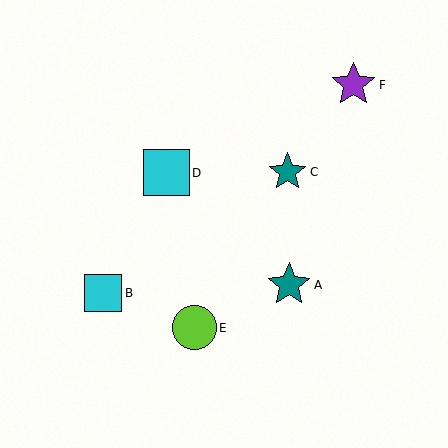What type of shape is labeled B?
Shape B is a cyan square.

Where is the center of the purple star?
The center of the purple star is at (353, 85).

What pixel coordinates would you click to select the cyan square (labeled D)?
Click at (166, 173) to select the cyan square D.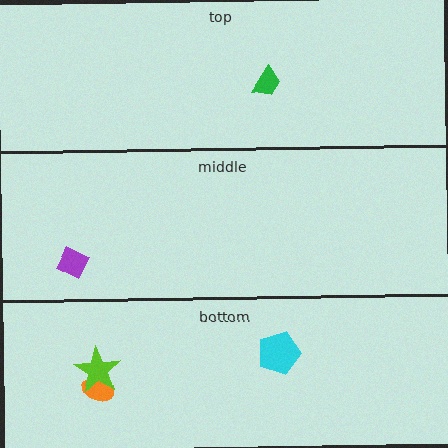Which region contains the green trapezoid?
The top region.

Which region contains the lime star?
The bottom region.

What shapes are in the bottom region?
The cyan pentagon, the orange ellipse, the lime star.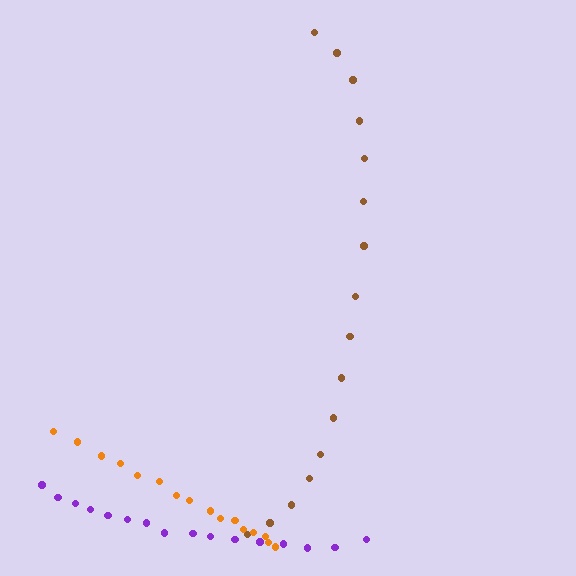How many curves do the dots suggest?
There are 3 distinct paths.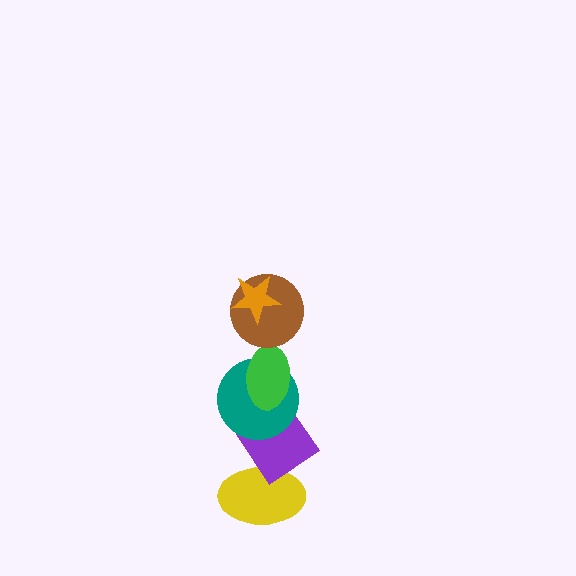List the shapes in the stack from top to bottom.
From top to bottom: the orange star, the brown circle, the green ellipse, the teal circle, the purple diamond, the yellow ellipse.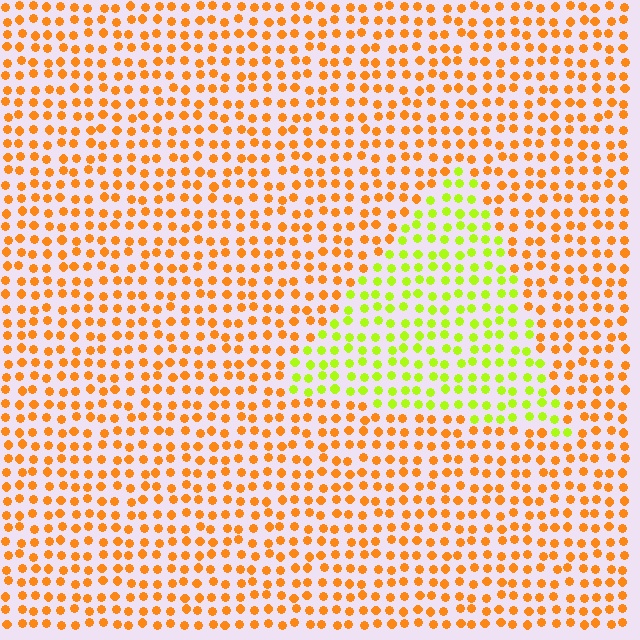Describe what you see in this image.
The image is filled with small orange elements in a uniform arrangement. A triangle-shaped region is visible where the elements are tinted to a slightly different hue, forming a subtle color boundary.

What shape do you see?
I see a triangle.